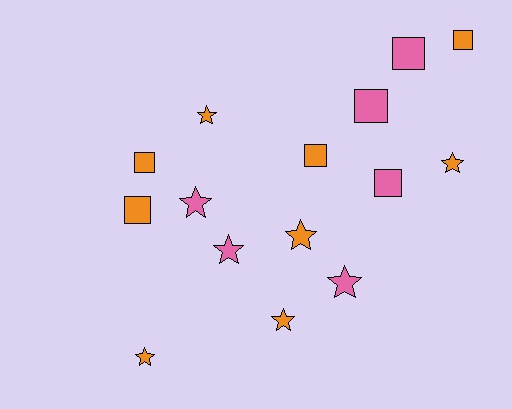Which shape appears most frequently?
Star, with 8 objects.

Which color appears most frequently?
Orange, with 9 objects.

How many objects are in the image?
There are 15 objects.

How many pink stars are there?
There are 3 pink stars.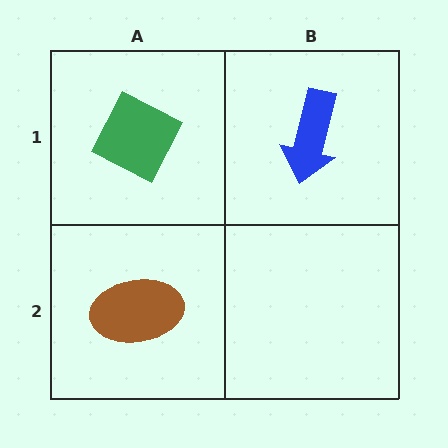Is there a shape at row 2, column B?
No, that cell is empty.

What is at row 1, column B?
A blue arrow.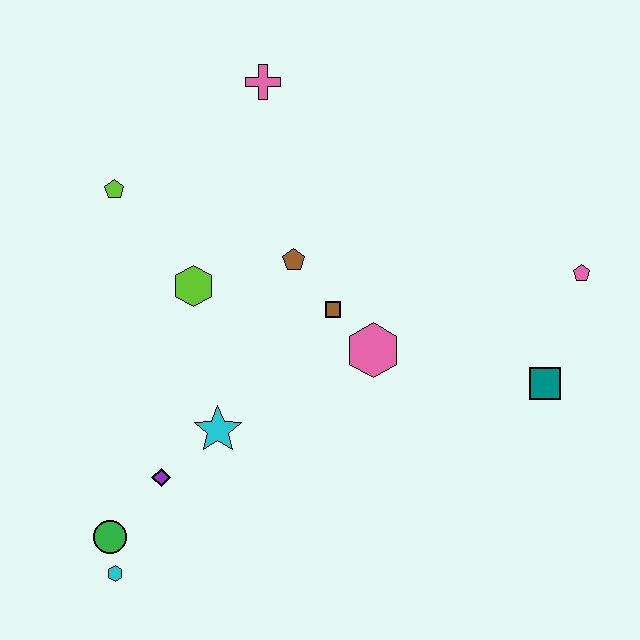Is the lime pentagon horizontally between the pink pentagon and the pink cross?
No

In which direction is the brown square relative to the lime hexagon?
The brown square is to the right of the lime hexagon.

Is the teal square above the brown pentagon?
No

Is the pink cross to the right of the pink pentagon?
No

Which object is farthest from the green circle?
The pink pentagon is farthest from the green circle.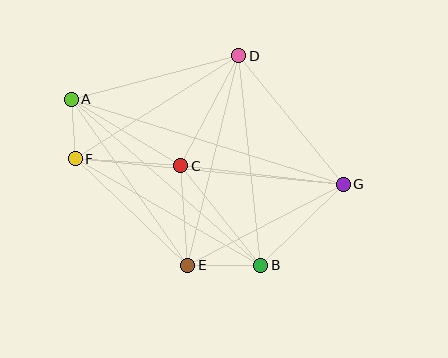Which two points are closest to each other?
Points A and F are closest to each other.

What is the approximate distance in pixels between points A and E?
The distance between A and E is approximately 203 pixels.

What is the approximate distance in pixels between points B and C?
The distance between B and C is approximately 127 pixels.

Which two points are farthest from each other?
Points A and G are farthest from each other.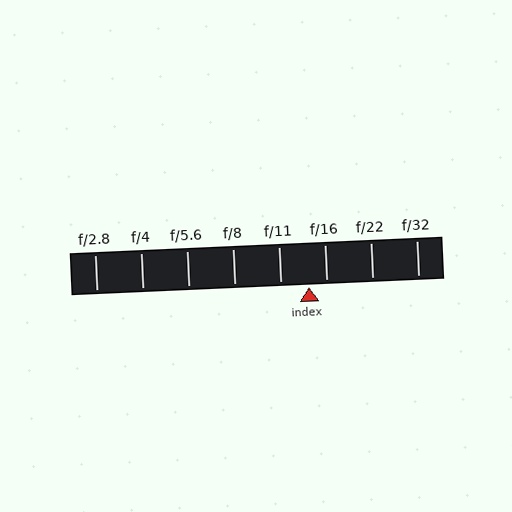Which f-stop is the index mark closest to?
The index mark is closest to f/16.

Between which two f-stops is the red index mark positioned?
The index mark is between f/11 and f/16.